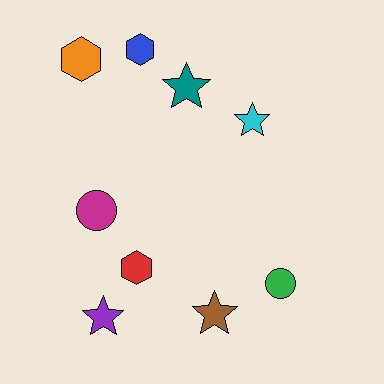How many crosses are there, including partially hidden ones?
There are no crosses.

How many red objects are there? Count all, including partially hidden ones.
There is 1 red object.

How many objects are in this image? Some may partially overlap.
There are 9 objects.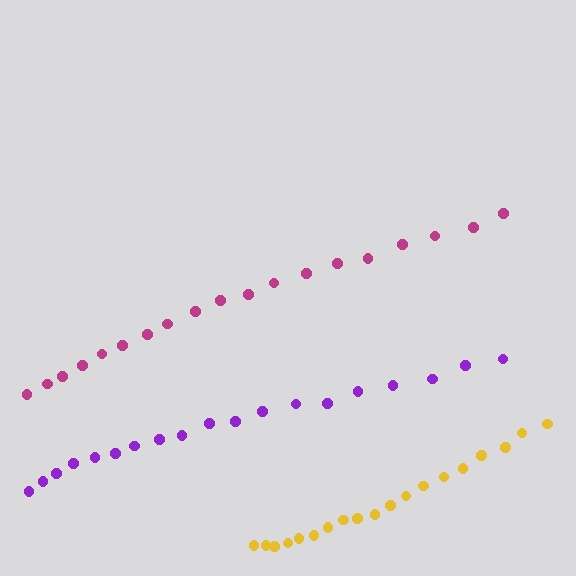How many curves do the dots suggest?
There are 3 distinct paths.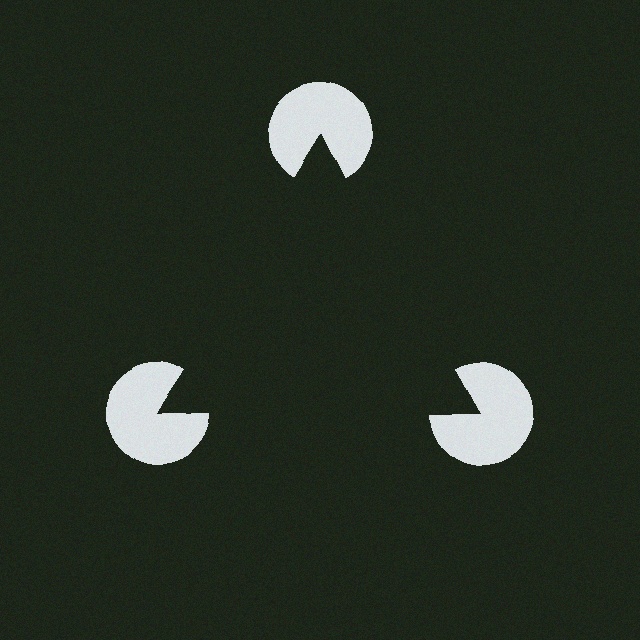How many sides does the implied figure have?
3 sides.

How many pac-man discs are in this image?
There are 3 — one at each vertex of the illusory triangle.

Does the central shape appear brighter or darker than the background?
It typically appears slightly darker than the background, even though no actual brightness change is drawn.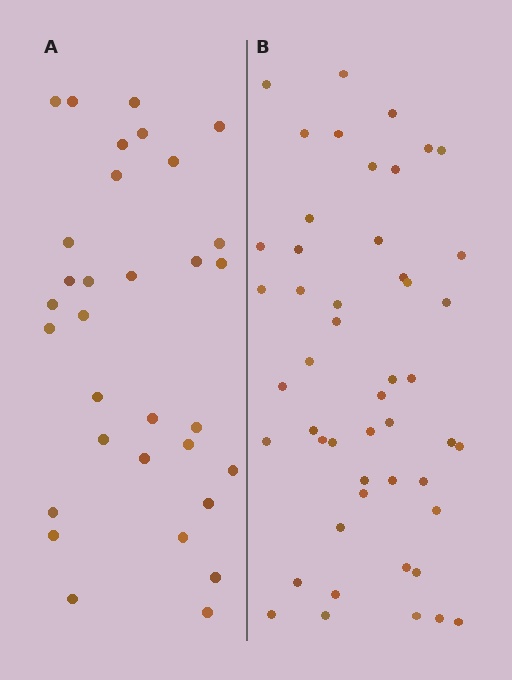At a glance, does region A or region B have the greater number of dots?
Region B (the right region) has more dots.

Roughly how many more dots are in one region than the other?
Region B has approximately 15 more dots than region A.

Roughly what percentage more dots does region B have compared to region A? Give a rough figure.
About 55% more.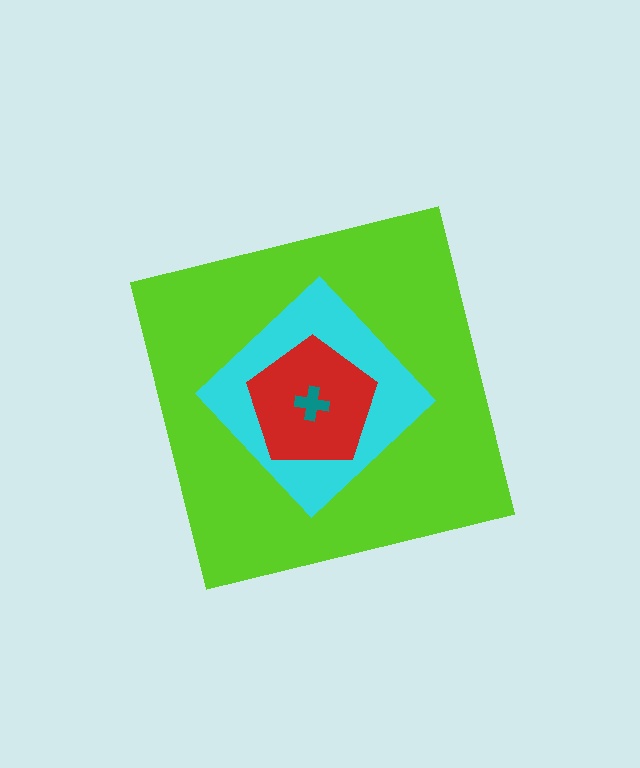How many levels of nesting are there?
4.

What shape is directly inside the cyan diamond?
The red pentagon.